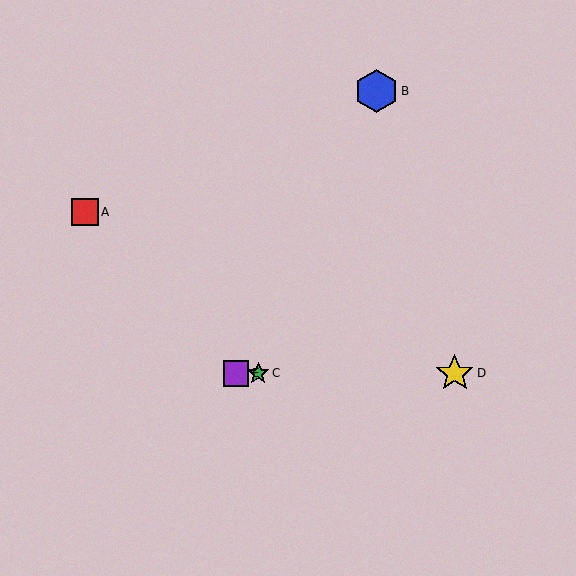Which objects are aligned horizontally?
Objects C, D, E are aligned horizontally.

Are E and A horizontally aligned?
No, E is at y≈373 and A is at y≈212.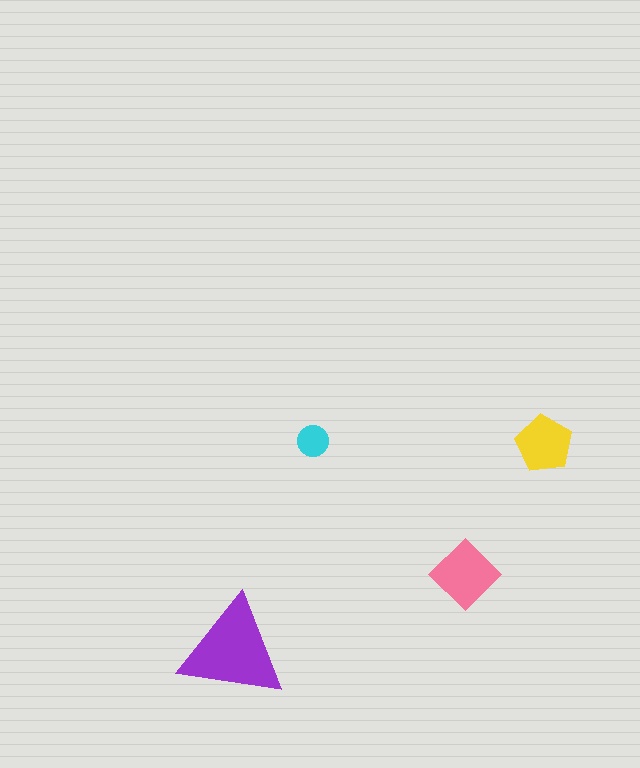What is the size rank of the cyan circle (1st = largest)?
4th.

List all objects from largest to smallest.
The purple triangle, the pink diamond, the yellow pentagon, the cyan circle.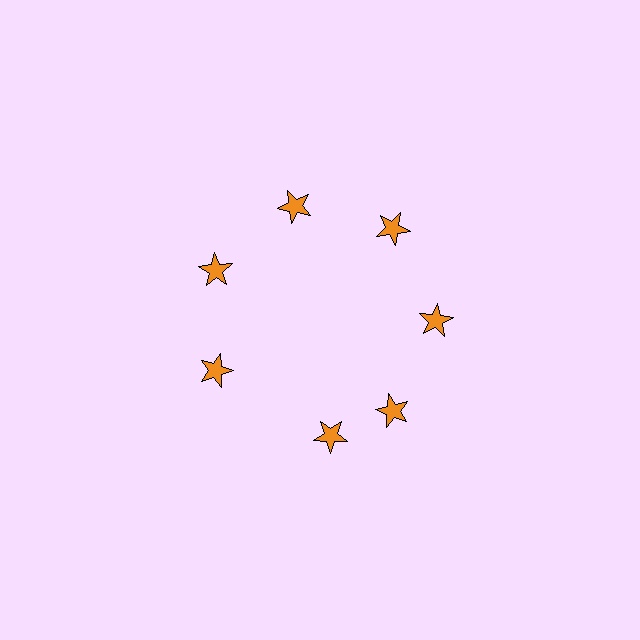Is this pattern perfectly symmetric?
No. The 7 orange stars are arranged in a ring, but one element near the 6 o'clock position is rotated out of alignment along the ring, breaking the 7-fold rotational symmetry.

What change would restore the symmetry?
The symmetry would be restored by rotating it back into even spacing with its neighbors so that all 7 stars sit at equal angles and equal distance from the center.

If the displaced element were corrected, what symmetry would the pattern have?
It would have 7-fold rotational symmetry — the pattern would map onto itself every 51 degrees.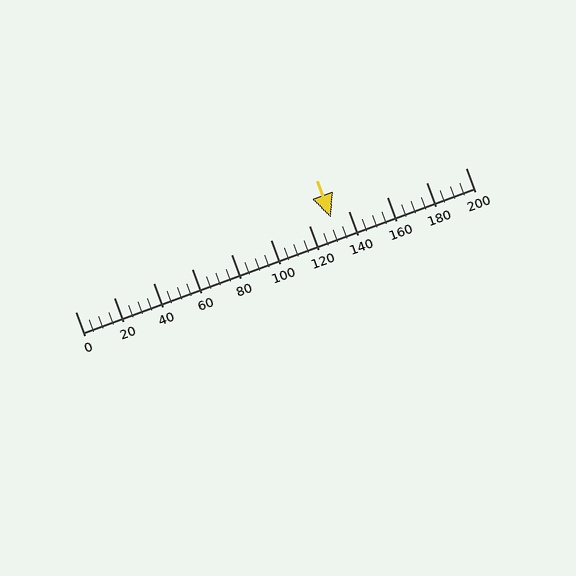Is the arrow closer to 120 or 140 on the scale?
The arrow is closer to 140.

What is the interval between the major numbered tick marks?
The major tick marks are spaced 20 units apart.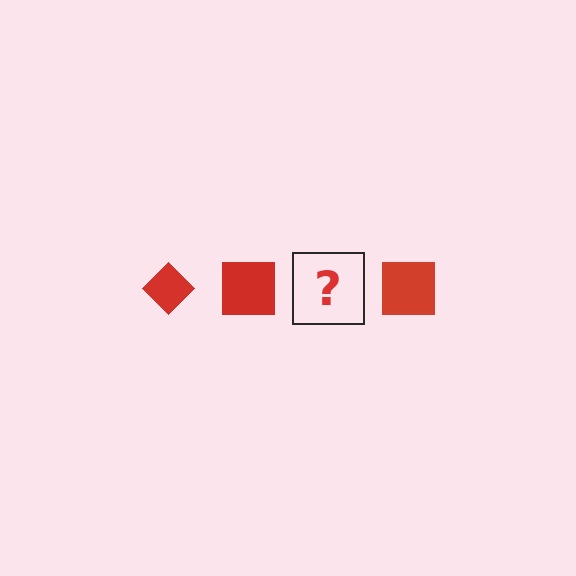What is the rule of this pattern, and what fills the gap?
The rule is that the pattern cycles through diamond, square shapes in red. The gap should be filled with a red diamond.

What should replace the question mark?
The question mark should be replaced with a red diamond.